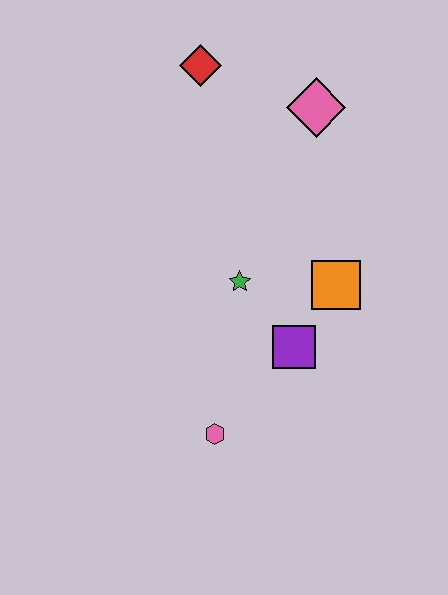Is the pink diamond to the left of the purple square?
No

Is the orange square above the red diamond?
No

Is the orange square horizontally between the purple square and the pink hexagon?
No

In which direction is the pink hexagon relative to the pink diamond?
The pink hexagon is below the pink diamond.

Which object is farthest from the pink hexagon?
The red diamond is farthest from the pink hexagon.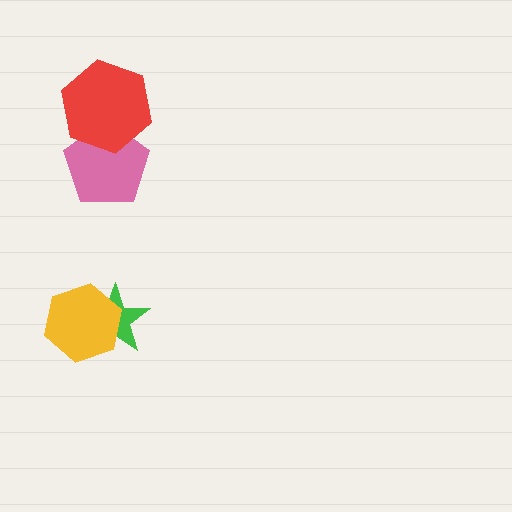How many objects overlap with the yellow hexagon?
1 object overlaps with the yellow hexagon.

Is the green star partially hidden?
Yes, it is partially covered by another shape.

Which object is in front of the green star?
The yellow hexagon is in front of the green star.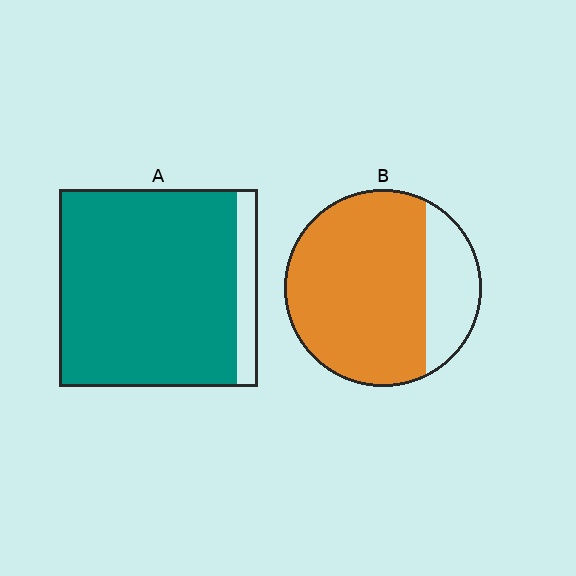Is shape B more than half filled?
Yes.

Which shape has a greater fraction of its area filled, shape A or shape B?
Shape A.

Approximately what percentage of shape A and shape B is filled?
A is approximately 90% and B is approximately 75%.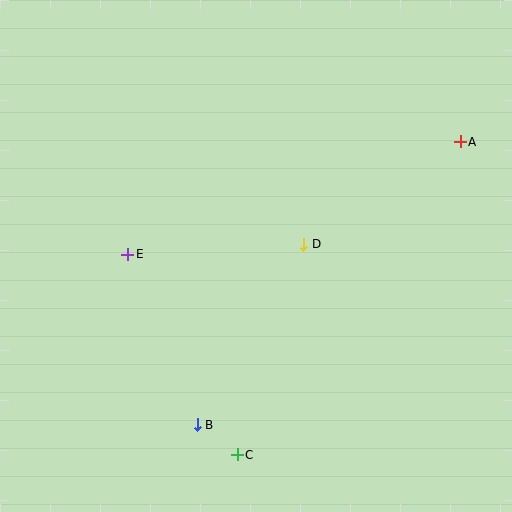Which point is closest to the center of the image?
Point D at (304, 244) is closest to the center.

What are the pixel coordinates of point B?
Point B is at (197, 425).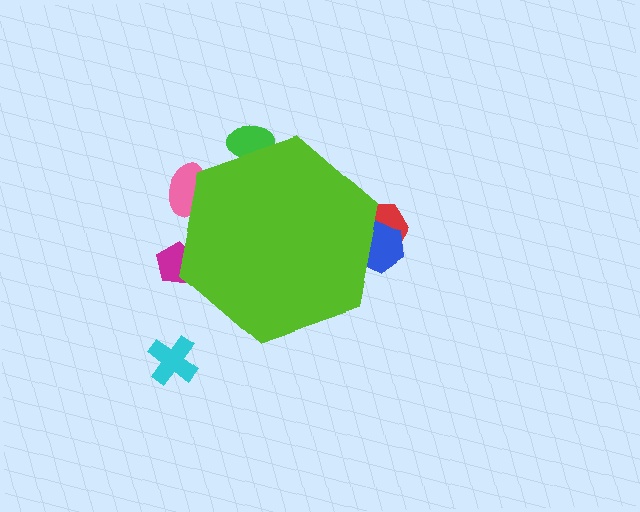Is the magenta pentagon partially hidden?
Yes, the magenta pentagon is partially hidden behind the lime hexagon.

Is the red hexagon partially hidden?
Yes, the red hexagon is partially hidden behind the lime hexagon.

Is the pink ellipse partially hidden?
Yes, the pink ellipse is partially hidden behind the lime hexagon.